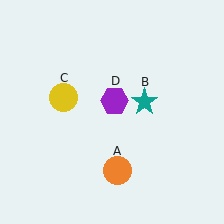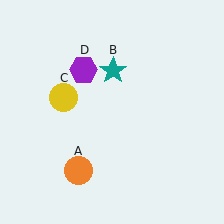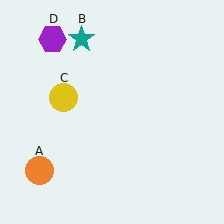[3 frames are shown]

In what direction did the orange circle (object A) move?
The orange circle (object A) moved left.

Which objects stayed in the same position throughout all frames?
Yellow circle (object C) remained stationary.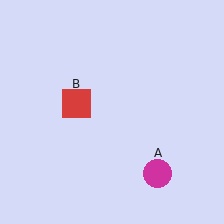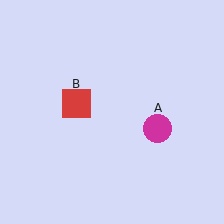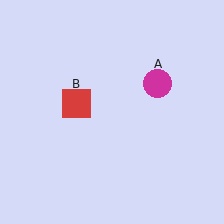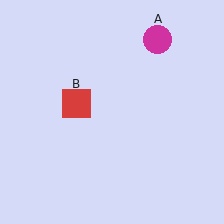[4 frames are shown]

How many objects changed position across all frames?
1 object changed position: magenta circle (object A).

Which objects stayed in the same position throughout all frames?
Red square (object B) remained stationary.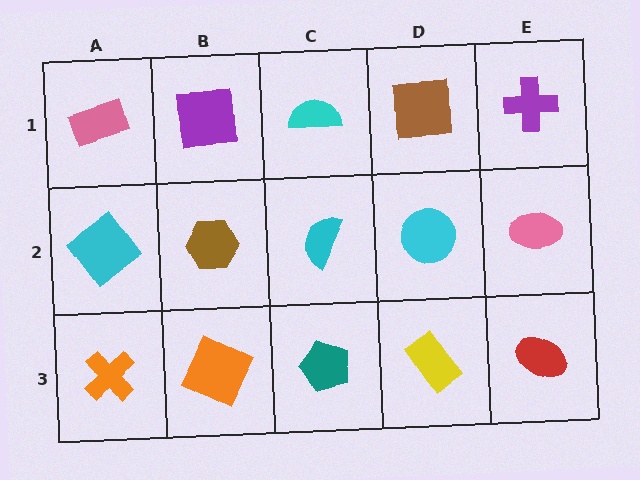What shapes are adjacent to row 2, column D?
A brown square (row 1, column D), a yellow rectangle (row 3, column D), a cyan semicircle (row 2, column C), a pink ellipse (row 2, column E).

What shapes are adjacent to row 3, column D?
A cyan circle (row 2, column D), a teal pentagon (row 3, column C), a red ellipse (row 3, column E).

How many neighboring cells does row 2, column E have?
3.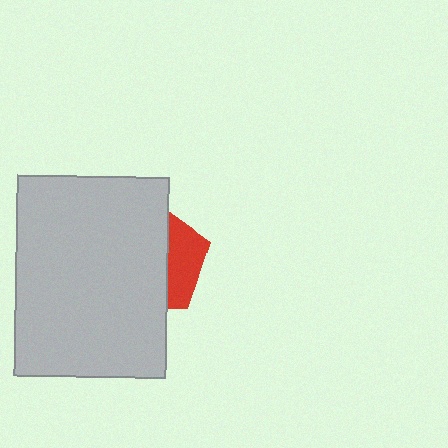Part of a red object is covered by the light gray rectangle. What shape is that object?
It is a pentagon.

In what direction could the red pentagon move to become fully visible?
The red pentagon could move right. That would shift it out from behind the light gray rectangle entirely.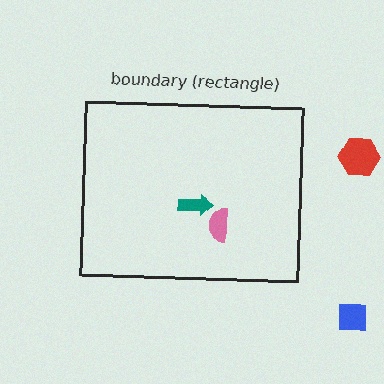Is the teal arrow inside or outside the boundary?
Inside.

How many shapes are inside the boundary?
2 inside, 2 outside.